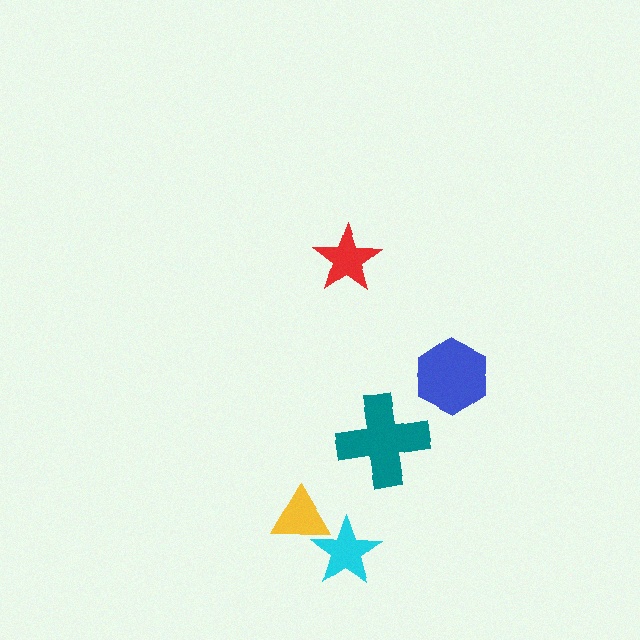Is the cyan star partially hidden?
Yes, it is partially covered by another shape.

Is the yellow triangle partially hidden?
No, no other shape covers it.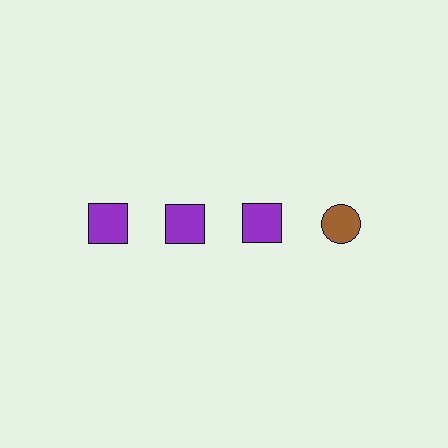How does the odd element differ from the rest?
It differs in both color (brown instead of purple) and shape (circle instead of square).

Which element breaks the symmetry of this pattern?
The brown circle in the top row, second from right column breaks the symmetry. All other shapes are purple squares.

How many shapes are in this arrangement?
There are 4 shapes arranged in a grid pattern.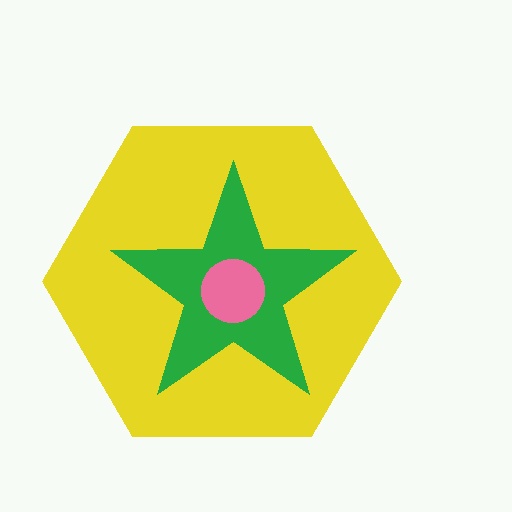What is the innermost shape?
The pink circle.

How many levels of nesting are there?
3.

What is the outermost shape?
The yellow hexagon.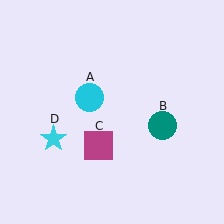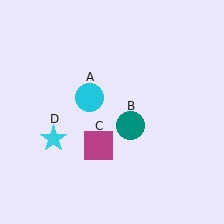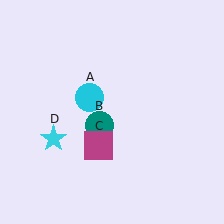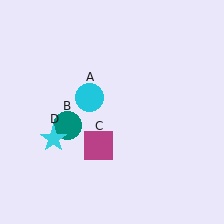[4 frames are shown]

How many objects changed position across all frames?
1 object changed position: teal circle (object B).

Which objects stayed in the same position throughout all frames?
Cyan circle (object A) and magenta square (object C) and cyan star (object D) remained stationary.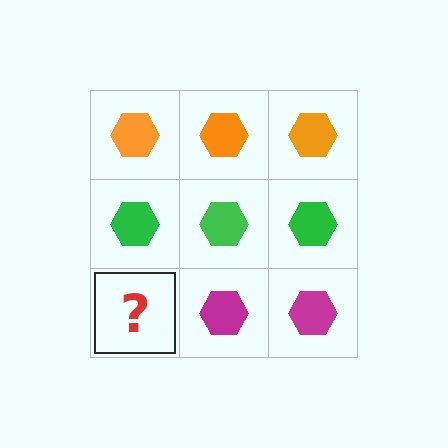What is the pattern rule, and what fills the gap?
The rule is that each row has a consistent color. The gap should be filled with a magenta hexagon.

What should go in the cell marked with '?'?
The missing cell should contain a magenta hexagon.